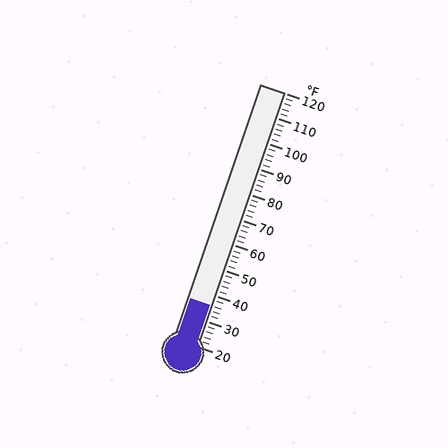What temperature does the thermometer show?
The thermometer shows approximately 36°F.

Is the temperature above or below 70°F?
The temperature is below 70°F.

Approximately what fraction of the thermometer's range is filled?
The thermometer is filled to approximately 15% of its range.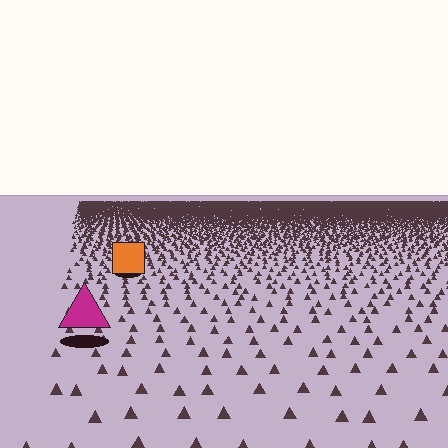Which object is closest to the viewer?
The magenta triangle is closest. The texture marks near it are larger and more spread out.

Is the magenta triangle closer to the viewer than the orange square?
Yes. The magenta triangle is closer — you can tell from the texture gradient: the ground texture is coarser near it.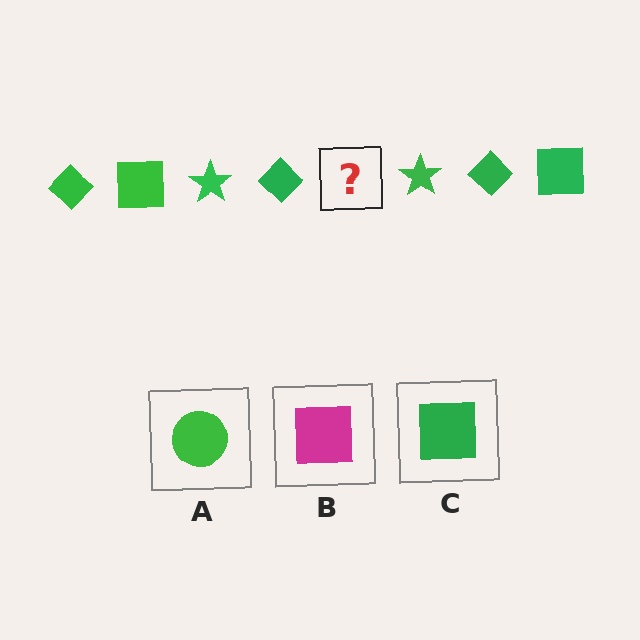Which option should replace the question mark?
Option C.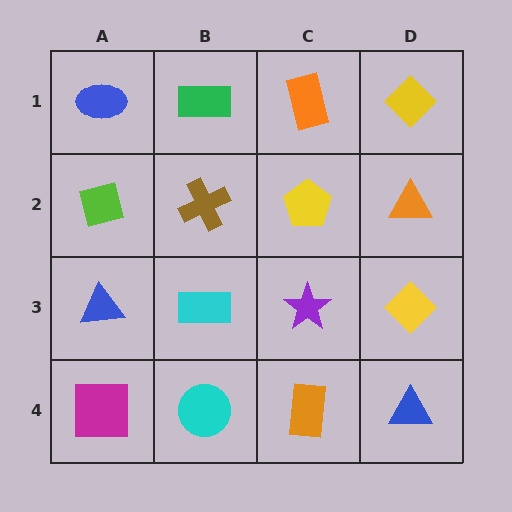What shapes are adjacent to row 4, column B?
A cyan rectangle (row 3, column B), a magenta square (row 4, column A), an orange rectangle (row 4, column C).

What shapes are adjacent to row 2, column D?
A yellow diamond (row 1, column D), a yellow diamond (row 3, column D), a yellow pentagon (row 2, column C).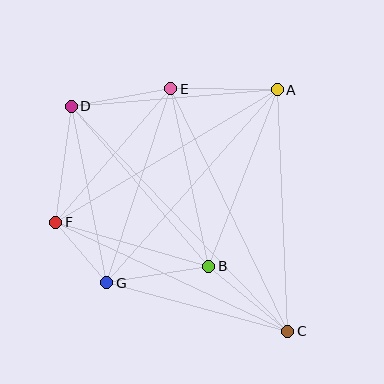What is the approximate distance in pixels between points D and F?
The distance between D and F is approximately 117 pixels.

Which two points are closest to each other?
Points F and G are closest to each other.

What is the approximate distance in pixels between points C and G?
The distance between C and G is approximately 188 pixels.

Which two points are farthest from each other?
Points C and D are farthest from each other.